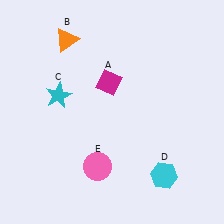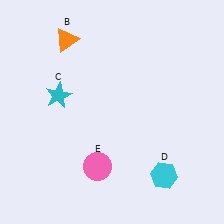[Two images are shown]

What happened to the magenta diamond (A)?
The magenta diamond (A) was removed in Image 2. It was in the top-left area of Image 1.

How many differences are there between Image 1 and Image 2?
There is 1 difference between the two images.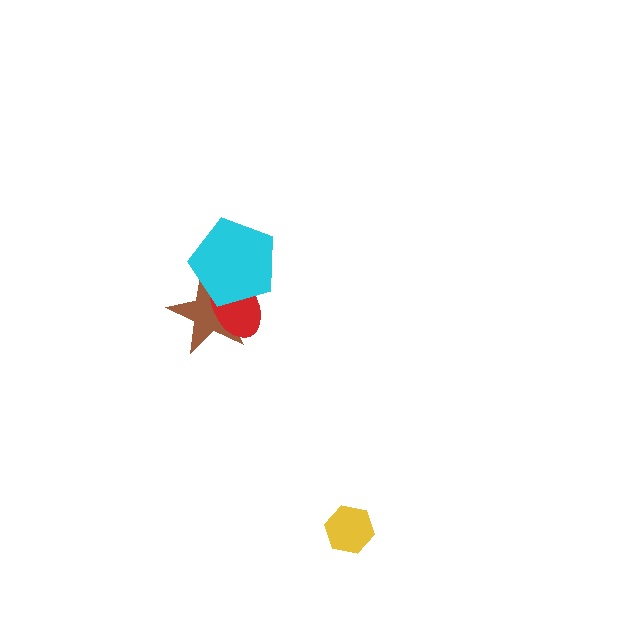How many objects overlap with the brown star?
2 objects overlap with the brown star.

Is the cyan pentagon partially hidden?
No, no other shape covers it.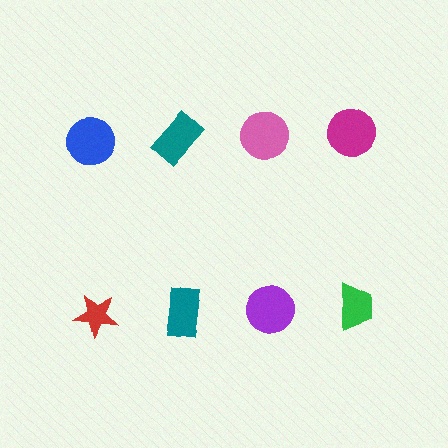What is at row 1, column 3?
A pink circle.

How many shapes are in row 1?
4 shapes.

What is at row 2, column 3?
A purple circle.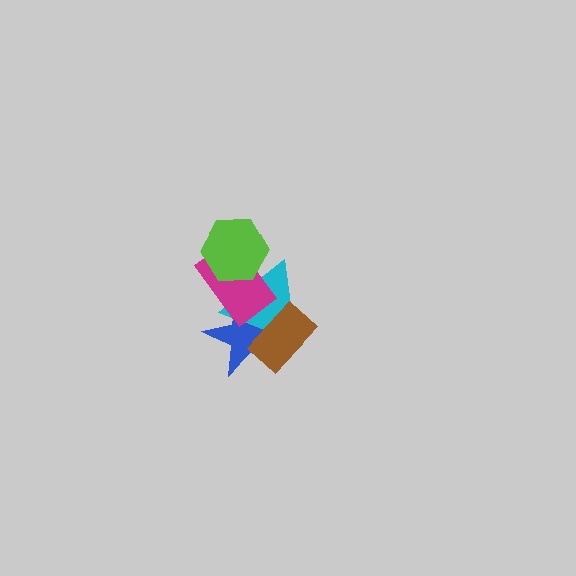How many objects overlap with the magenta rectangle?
3 objects overlap with the magenta rectangle.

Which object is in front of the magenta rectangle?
The lime hexagon is in front of the magenta rectangle.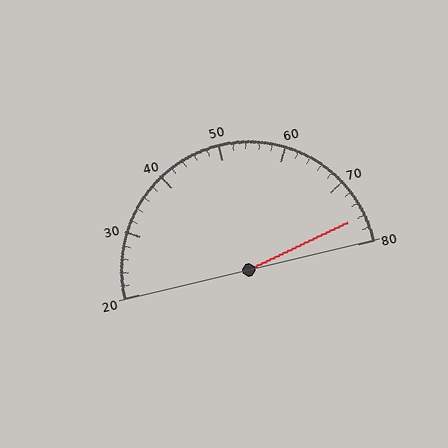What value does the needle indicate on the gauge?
The needle indicates approximately 76.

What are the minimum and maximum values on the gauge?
The gauge ranges from 20 to 80.